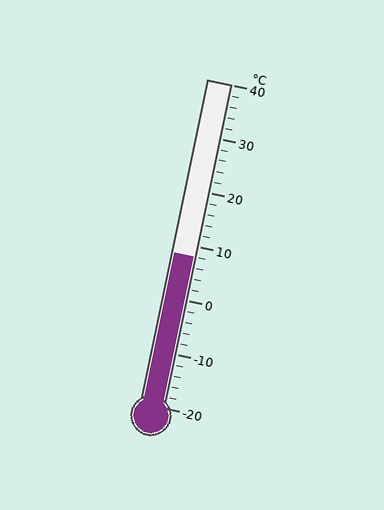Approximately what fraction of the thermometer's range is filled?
The thermometer is filled to approximately 45% of its range.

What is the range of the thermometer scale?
The thermometer scale ranges from -20°C to 40°C.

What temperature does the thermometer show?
The thermometer shows approximately 8°C.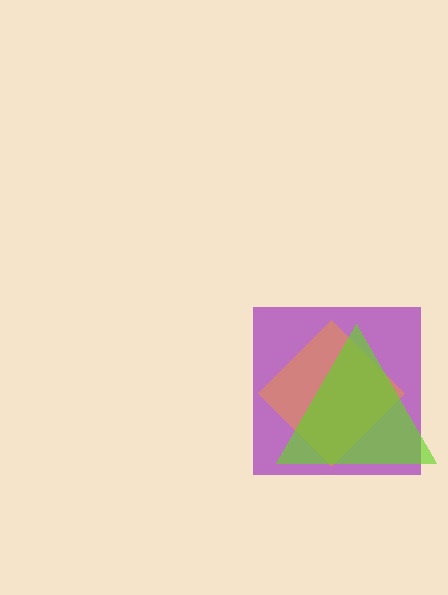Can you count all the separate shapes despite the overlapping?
Yes, there are 3 separate shapes.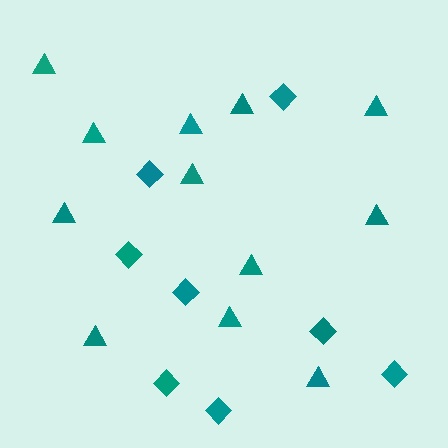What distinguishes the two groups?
There are 2 groups: one group of triangles (12) and one group of diamonds (8).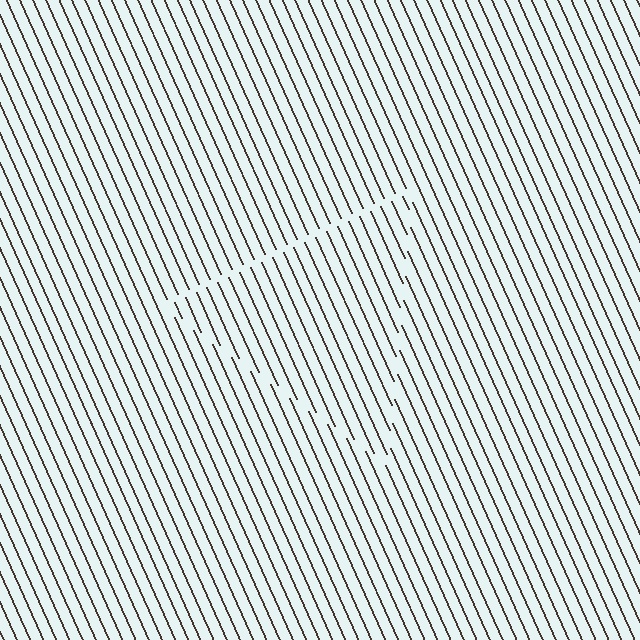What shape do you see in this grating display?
An illusory triangle. The interior of the shape contains the same grating, shifted by half a period — the contour is defined by the phase discontinuity where line-ends from the inner and outer gratings abut.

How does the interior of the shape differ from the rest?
The interior of the shape contains the same grating, shifted by half a period — the contour is defined by the phase discontinuity where line-ends from the inner and outer gratings abut.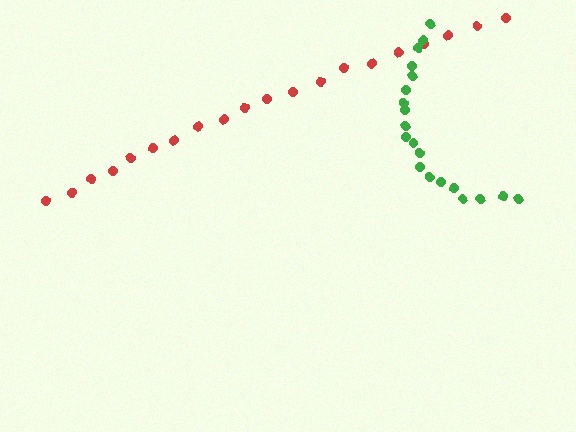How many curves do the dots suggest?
There are 2 distinct paths.